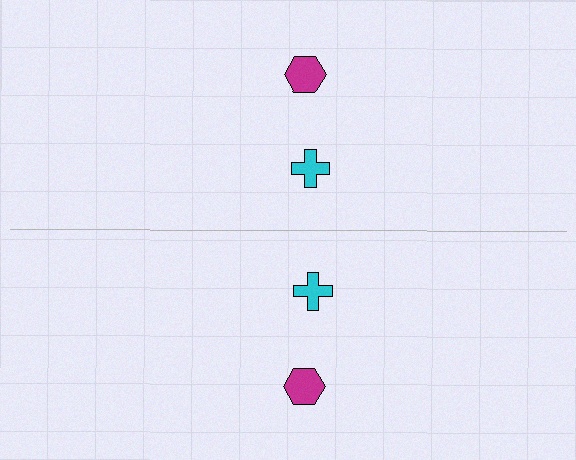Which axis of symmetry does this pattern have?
The pattern has a horizontal axis of symmetry running through the center of the image.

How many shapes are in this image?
There are 4 shapes in this image.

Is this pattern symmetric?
Yes, this pattern has bilateral (reflection) symmetry.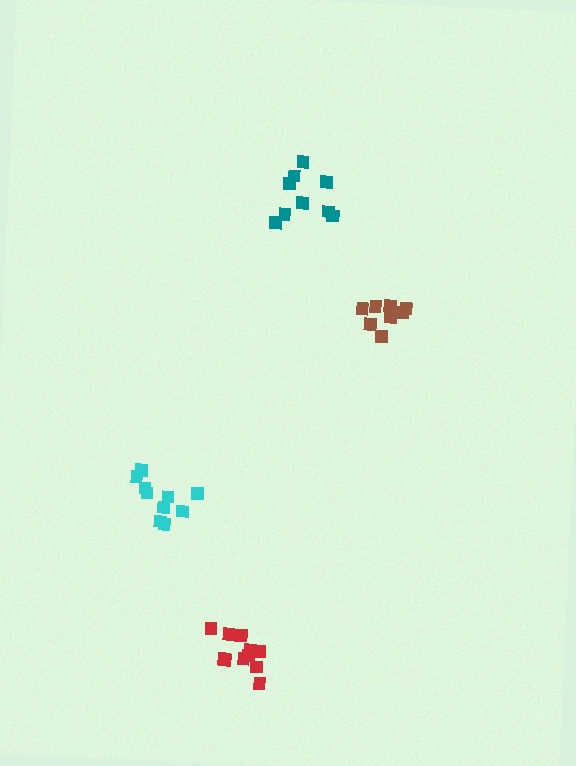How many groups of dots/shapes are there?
There are 4 groups.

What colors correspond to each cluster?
The clusters are colored: brown, red, teal, cyan.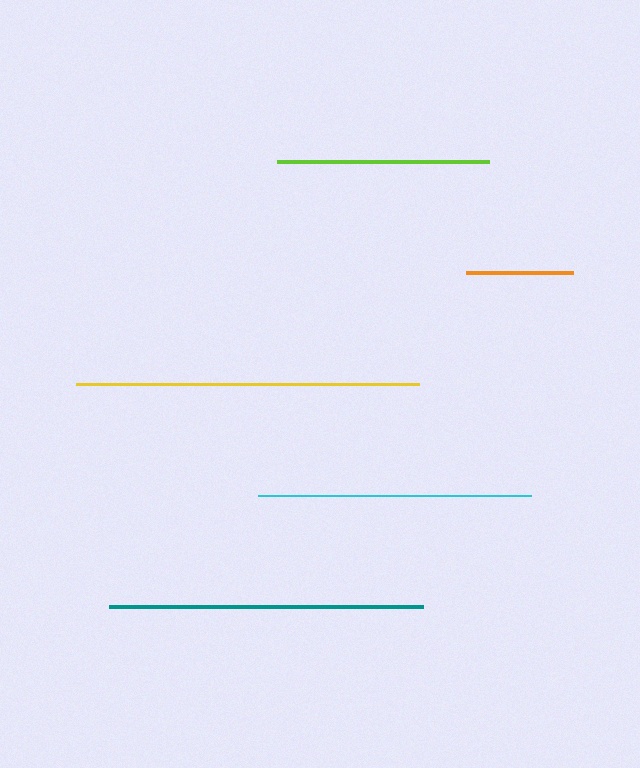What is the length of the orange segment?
The orange segment is approximately 107 pixels long.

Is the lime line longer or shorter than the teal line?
The teal line is longer than the lime line.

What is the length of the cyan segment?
The cyan segment is approximately 273 pixels long.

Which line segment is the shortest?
The orange line is the shortest at approximately 107 pixels.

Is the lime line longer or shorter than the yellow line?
The yellow line is longer than the lime line.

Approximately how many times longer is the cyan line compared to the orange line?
The cyan line is approximately 2.5 times the length of the orange line.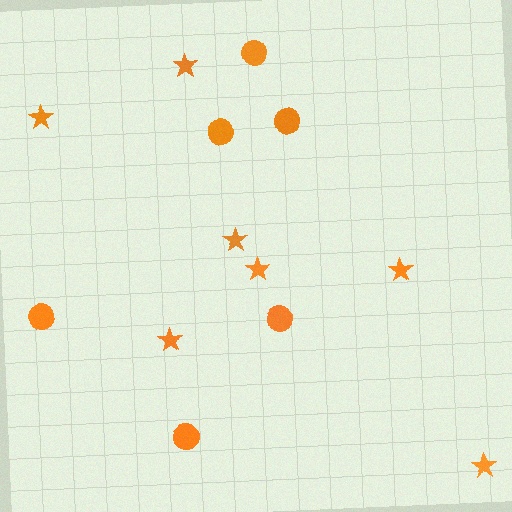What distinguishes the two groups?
There are 2 groups: one group of stars (7) and one group of circles (6).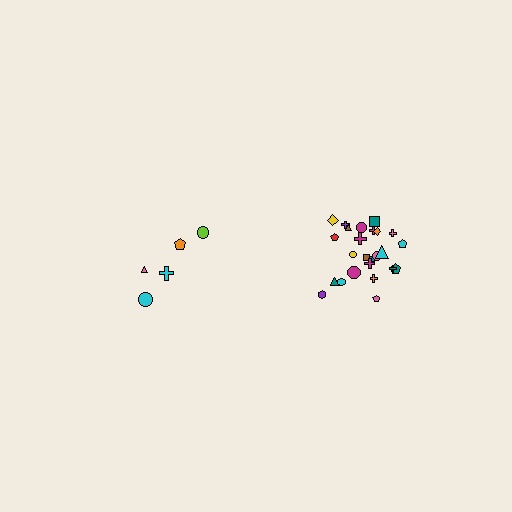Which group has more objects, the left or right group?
The right group.